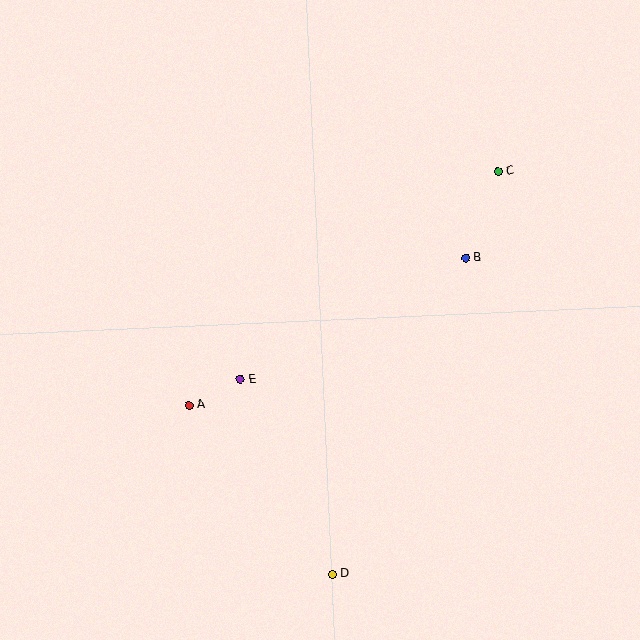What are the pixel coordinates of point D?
Point D is at (332, 574).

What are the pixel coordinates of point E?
Point E is at (240, 379).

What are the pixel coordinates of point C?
Point C is at (498, 171).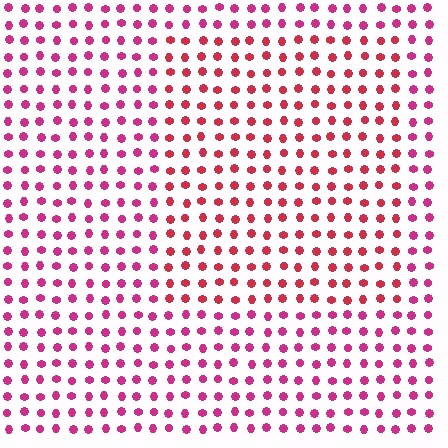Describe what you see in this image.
The image is filled with small magenta elements in a uniform arrangement. A rectangle-shaped region is visible where the elements are tinted to a slightly different hue, forming a subtle color boundary.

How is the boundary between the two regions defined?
The boundary is defined purely by a slight shift in hue (about 26 degrees). Spacing, size, and orientation are identical on both sides.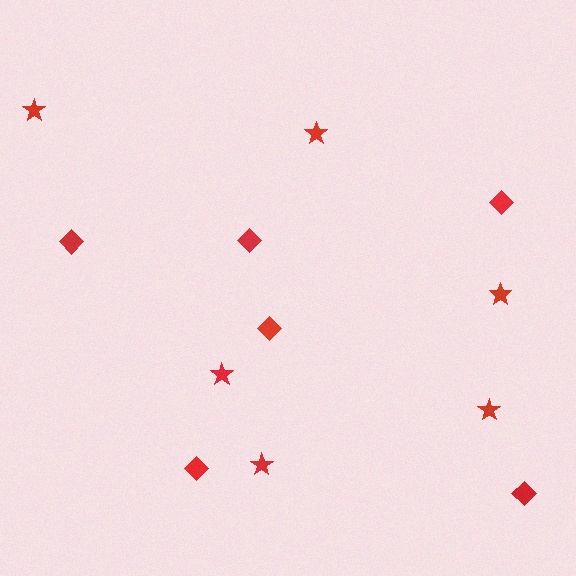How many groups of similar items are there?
There are 2 groups: one group of diamonds (6) and one group of stars (6).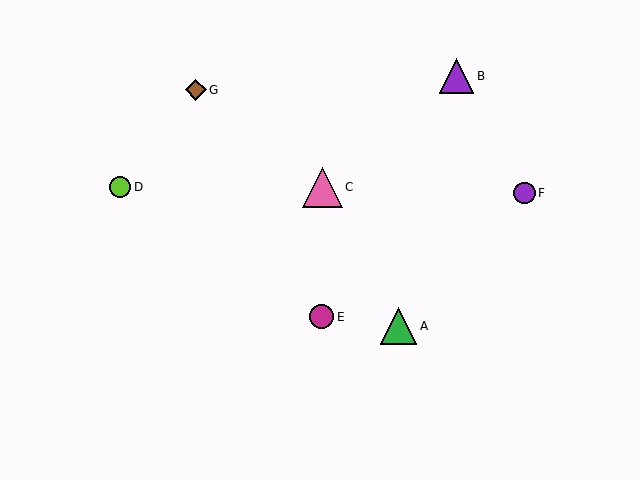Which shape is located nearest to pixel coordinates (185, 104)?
The brown diamond (labeled G) at (196, 90) is nearest to that location.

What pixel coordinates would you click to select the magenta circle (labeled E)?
Click at (322, 317) to select the magenta circle E.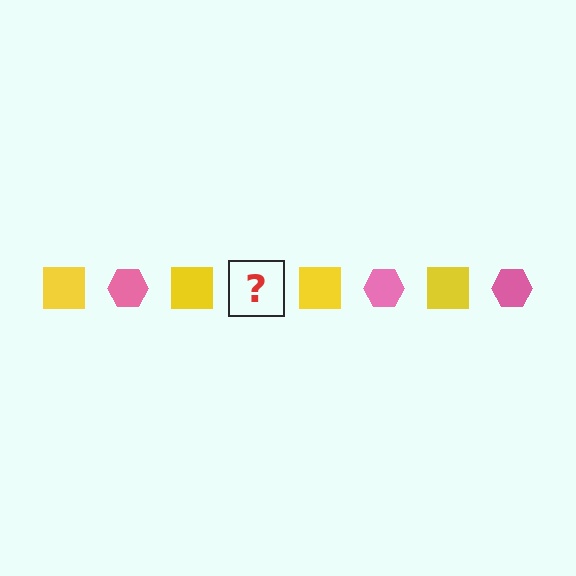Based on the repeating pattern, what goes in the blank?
The blank should be a pink hexagon.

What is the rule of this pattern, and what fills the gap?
The rule is that the pattern alternates between yellow square and pink hexagon. The gap should be filled with a pink hexagon.